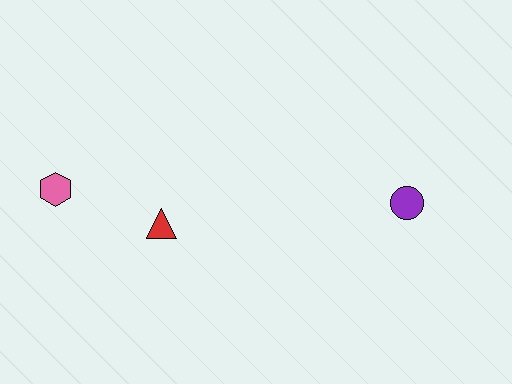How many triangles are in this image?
There is 1 triangle.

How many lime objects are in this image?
There are no lime objects.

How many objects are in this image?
There are 3 objects.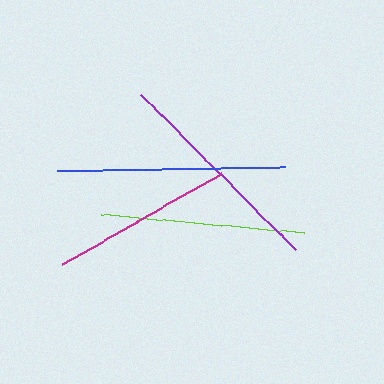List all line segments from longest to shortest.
From longest to shortest: blue, purple, lime, magenta.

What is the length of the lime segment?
The lime segment is approximately 203 pixels long.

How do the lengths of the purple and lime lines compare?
The purple and lime lines are approximately the same length.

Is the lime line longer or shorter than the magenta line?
The lime line is longer than the magenta line.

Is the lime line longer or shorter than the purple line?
The purple line is longer than the lime line.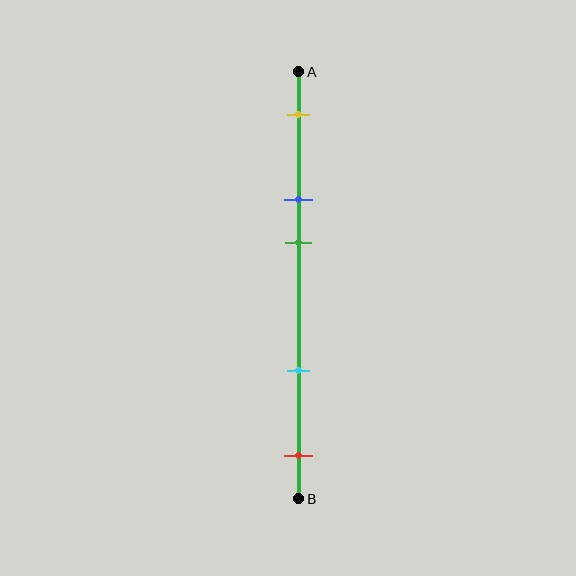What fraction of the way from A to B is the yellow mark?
The yellow mark is approximately 10% (0.1) of the way from A to B.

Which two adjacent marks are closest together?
The blue and green marks are the closest adjacent pair.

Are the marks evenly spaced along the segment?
No, the marks are not evenly spaced.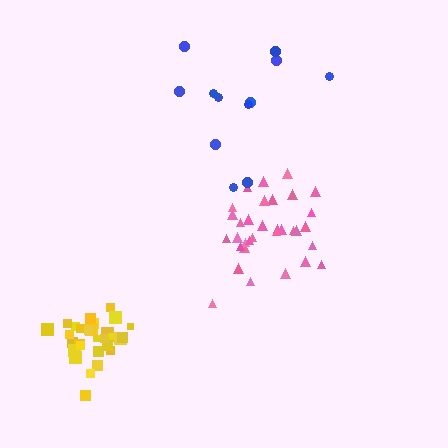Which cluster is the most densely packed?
Yellow.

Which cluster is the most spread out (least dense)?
Blue.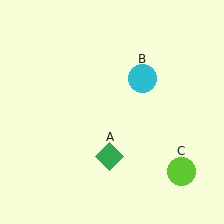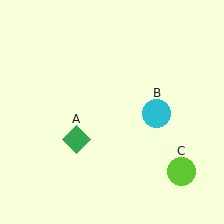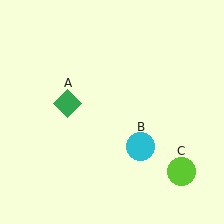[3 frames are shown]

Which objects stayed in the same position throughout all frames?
Lime circle (object C) remained stationary.